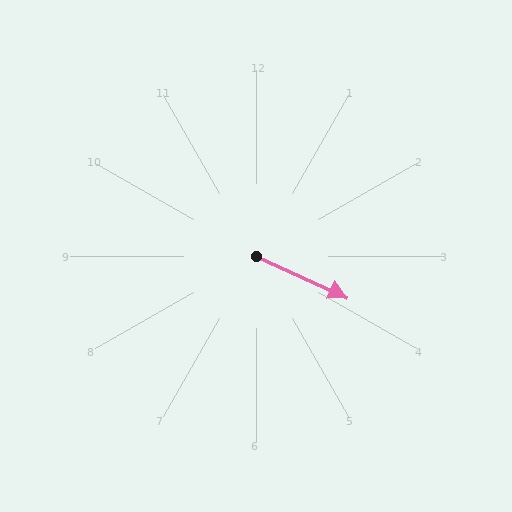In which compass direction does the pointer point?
Southeast.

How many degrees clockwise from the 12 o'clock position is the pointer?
Approximately 114 degrees.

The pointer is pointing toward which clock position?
Roughly 4 o'clock.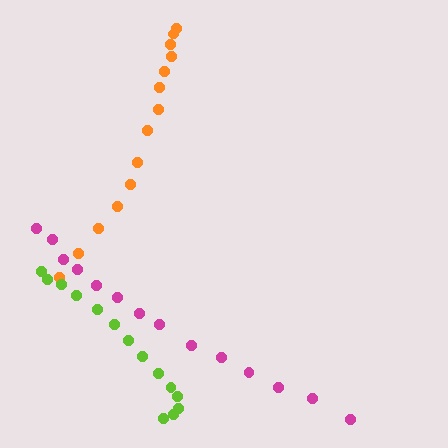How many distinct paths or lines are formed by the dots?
There are 3 distinct paths.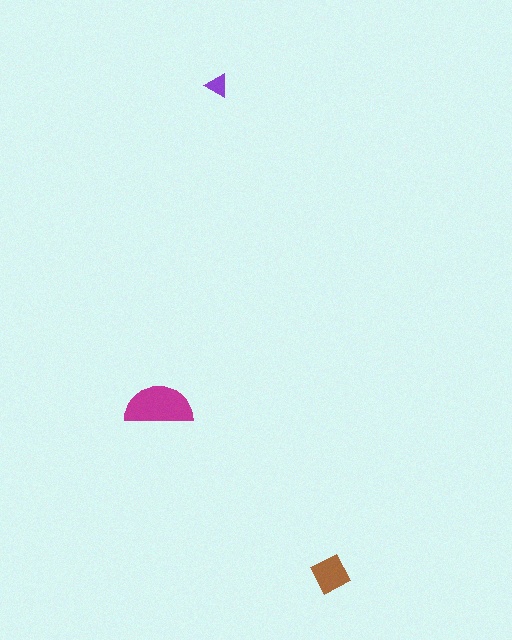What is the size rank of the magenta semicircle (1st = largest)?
1st.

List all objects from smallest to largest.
The purple triangle, the brown square, the magenta semicircle.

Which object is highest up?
The purple triangle is topmost.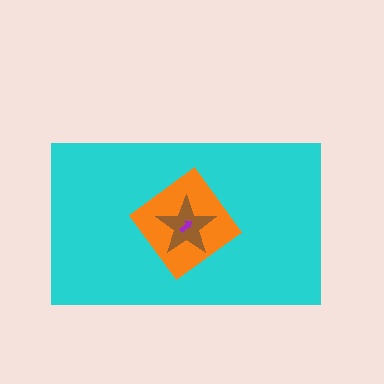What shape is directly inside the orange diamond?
The brown star.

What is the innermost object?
The purple arrow.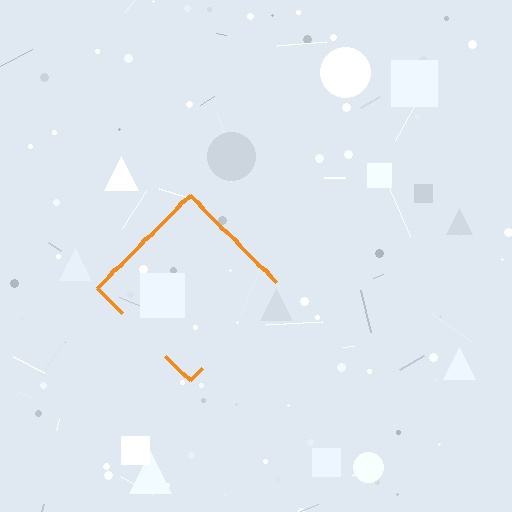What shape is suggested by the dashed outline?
The dashed outline suggests a diamond.